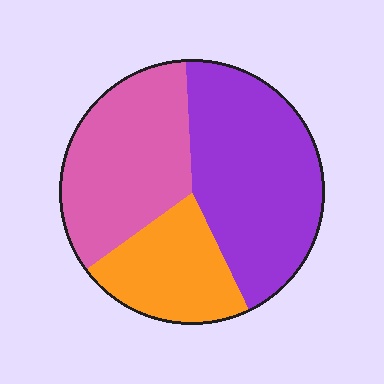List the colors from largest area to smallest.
From largest to smallest: purple, pink, orange.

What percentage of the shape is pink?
Pink takes up about one third (1/3) of the shape.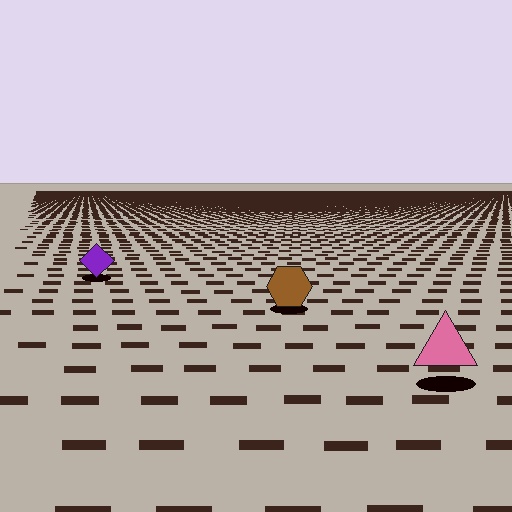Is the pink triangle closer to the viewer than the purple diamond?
Yes. The pink triangle is closer — you can tell from the texture gradient: the ground texture is coarser near it.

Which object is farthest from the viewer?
The purple diamond is farthest from the viewer. It appears smaller and the ground texture around it is denser.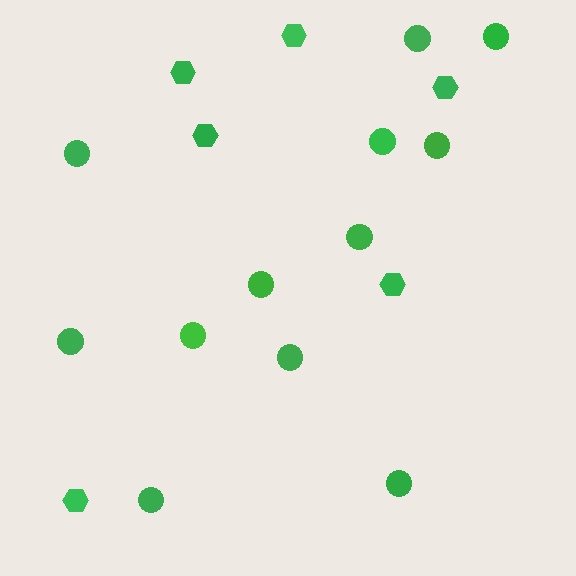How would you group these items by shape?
There are 2 groups: one group of circles (12) and one group of hexagons (6).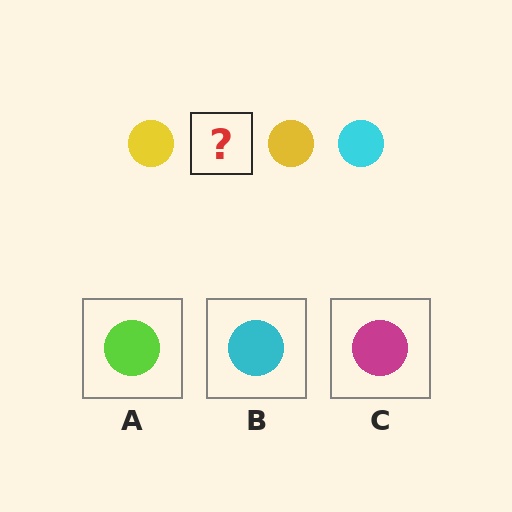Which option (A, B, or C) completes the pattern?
B.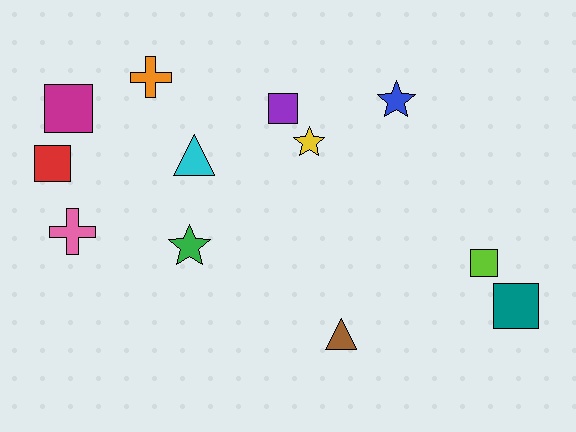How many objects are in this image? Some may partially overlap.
There are 12 objects.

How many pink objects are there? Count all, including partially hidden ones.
There is 1 pink object.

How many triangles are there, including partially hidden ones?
There are 2 triangles.